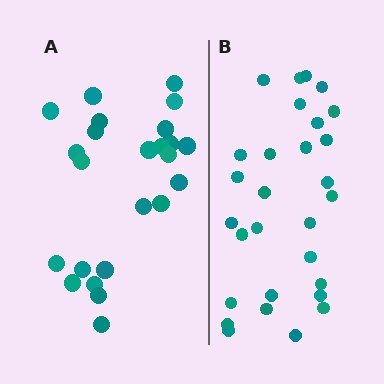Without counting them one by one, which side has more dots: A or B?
Region B (the right region) has more dots.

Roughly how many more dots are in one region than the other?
Region B has about 5 more dots than region A.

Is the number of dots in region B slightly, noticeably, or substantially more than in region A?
Region B has only slightly more — the two regions are fairly close. The ratio is roughly 1.2 to 1.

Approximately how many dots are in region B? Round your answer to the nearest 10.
About 30 dots. (The exact count is 29, which rounds to 30.)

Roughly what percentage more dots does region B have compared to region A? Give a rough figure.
About 20% more.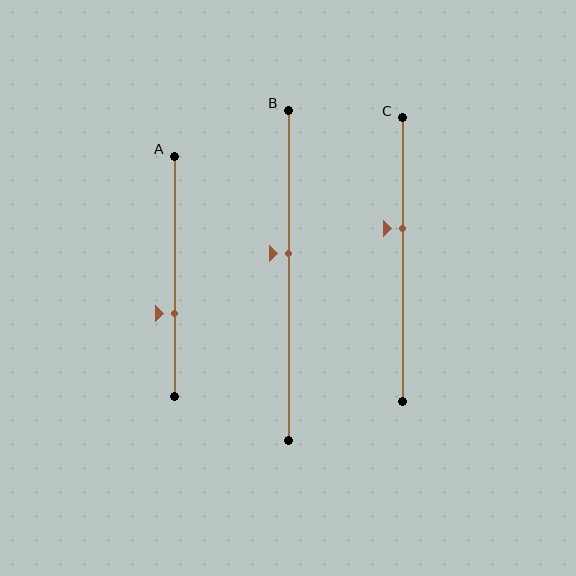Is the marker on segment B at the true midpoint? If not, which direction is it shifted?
No, the marker on segment B is shifted upward by about 7% of the segment length.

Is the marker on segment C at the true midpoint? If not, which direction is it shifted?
No, the marker on segment C is shifted upward by about 11% of the segment length.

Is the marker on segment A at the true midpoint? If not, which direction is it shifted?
No, the marker on segment A is shifted downward by about 15% of the segment length.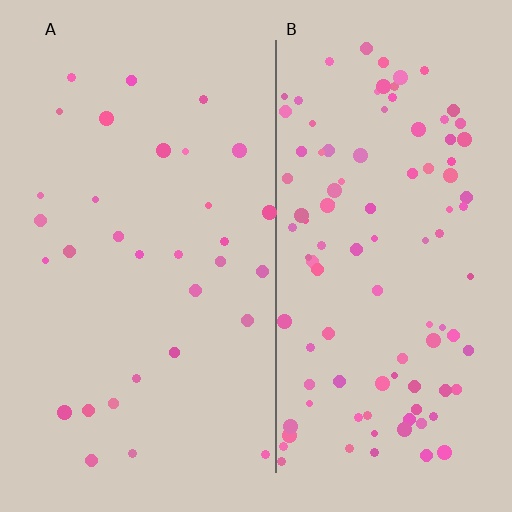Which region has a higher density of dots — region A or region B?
B (the right).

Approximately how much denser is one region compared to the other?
Approximately 3.3× — region B over region A.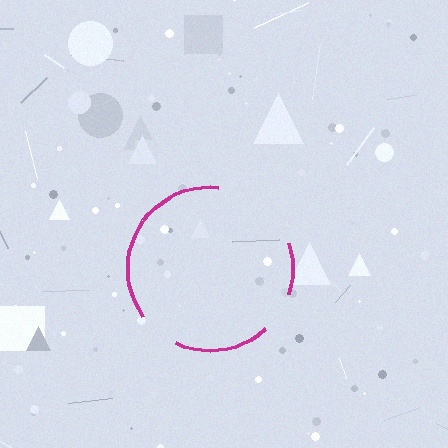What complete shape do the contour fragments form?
The contour fragments form a circle.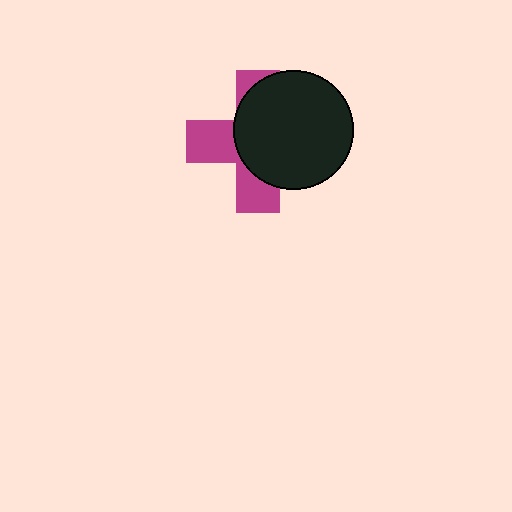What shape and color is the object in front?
The object in front is a black circle.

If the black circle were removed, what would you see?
You would see the complete magenta cross.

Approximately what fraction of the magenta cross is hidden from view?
Roughly 58% of the magenta cross is hidden behind the black circle.